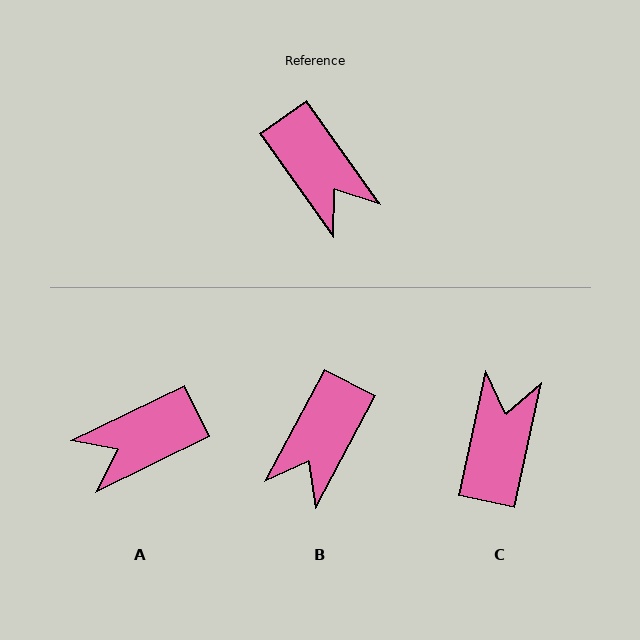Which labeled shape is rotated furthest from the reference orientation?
C, about 133 degrees away.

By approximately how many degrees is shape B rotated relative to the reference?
Approximately 63 degrees clockwise.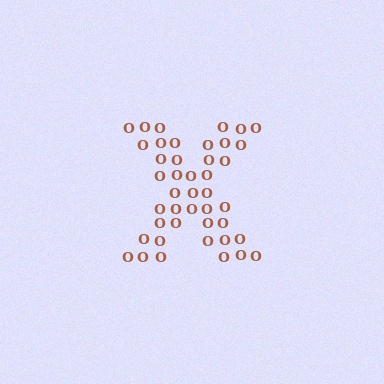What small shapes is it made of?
It is made of small letter O's.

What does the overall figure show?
The overall figure shows the letter X.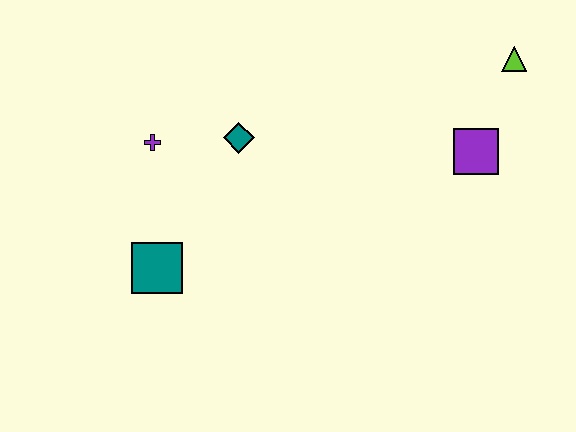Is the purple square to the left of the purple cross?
No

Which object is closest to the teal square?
The purple cross is closest to the teal square.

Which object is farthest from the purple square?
The teal square is farthest from the purple square.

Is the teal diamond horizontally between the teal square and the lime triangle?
Yes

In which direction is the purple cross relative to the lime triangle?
The purple cross is to the left of the lime triangle.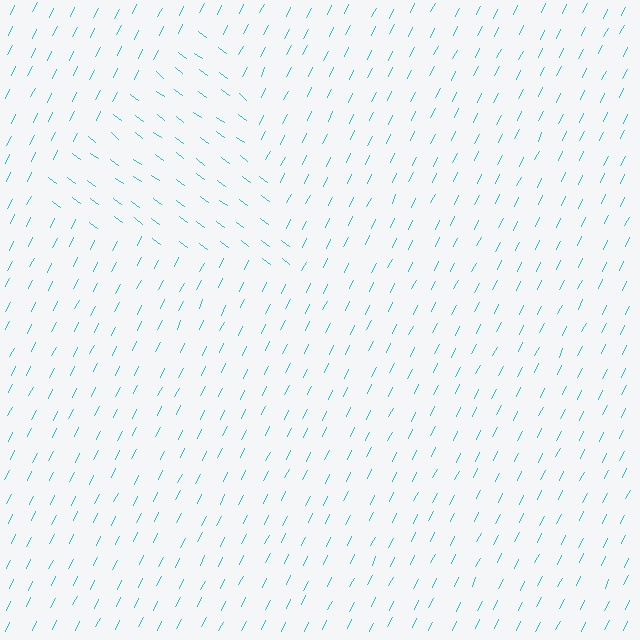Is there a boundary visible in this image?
Yes, there is a texture boundary formed by a change in line orientation.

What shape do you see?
I see a triangle.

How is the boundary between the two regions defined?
The boundary is defined purely by a change in line orientation (approximately 78 degrees difference). All lines are the same color and thickness.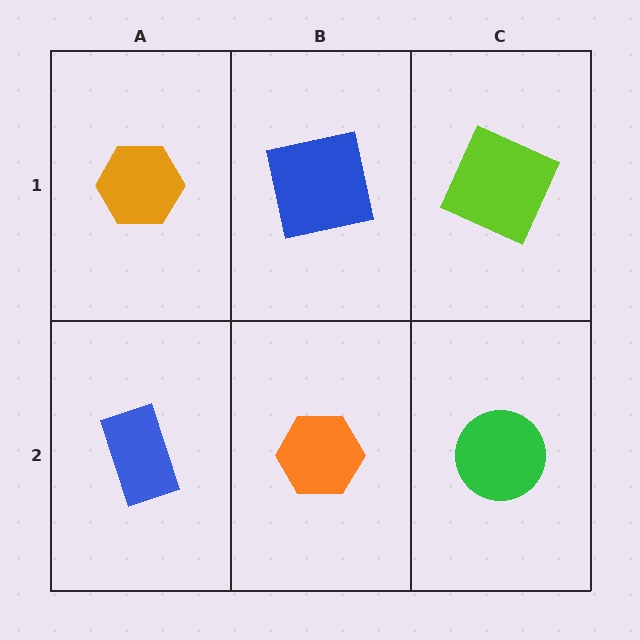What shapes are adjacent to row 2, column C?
A lime square (row 1, column C), an orange hexagon (row 2, column B).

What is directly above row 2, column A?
An orange hexagon.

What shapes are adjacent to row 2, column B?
A blue square (row 1, column B), a blue rectangle (row 2, column A), a green circle (row 2, column C).